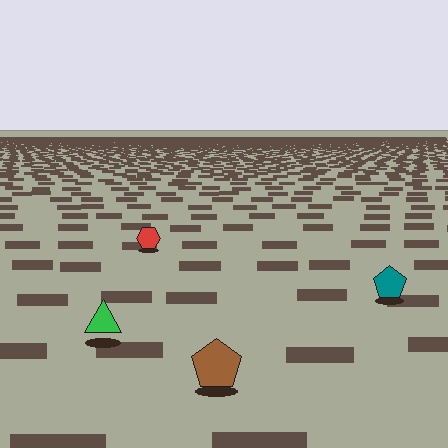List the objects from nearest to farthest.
From nearest to farthest: the brown pentagon, the green triangle, the teal pentagon, the red hexagon.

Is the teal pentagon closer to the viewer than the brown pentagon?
No. The brown pentagon is closer — you can tell from the texture gradient: the ground texture is coarser near it.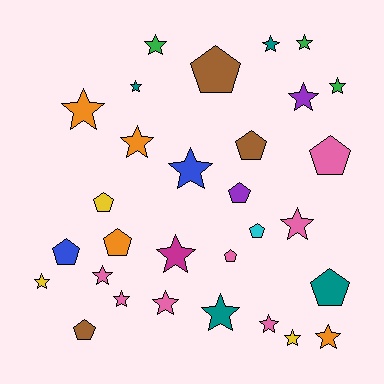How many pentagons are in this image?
There are 11 pentagons.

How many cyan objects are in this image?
There is 1 cyan object.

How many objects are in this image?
There are 30 objects.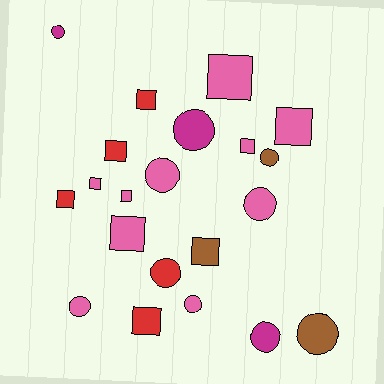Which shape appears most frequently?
Square, with 11 objects.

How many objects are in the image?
There are 21 objects.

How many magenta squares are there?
There are no magenta squares.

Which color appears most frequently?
Pink, with 10 objects.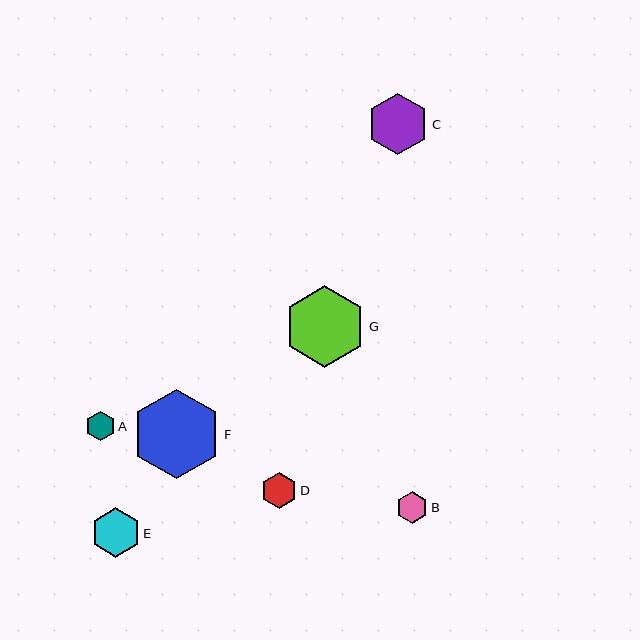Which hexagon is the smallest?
Hexagon A is the smallest with a size of approximately 30 pixels.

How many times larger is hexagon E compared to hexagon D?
Hexagon E is approximately 1.4 times the size of hexagon D.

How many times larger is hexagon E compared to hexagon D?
Hexagon E is approximately 1.4 times the size of hexagon D.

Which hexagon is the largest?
Hexagon F is the largest with a size of approximately 89 pixels.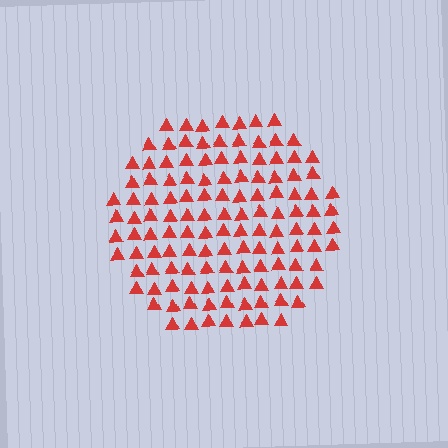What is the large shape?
The large shape is a hexagon.